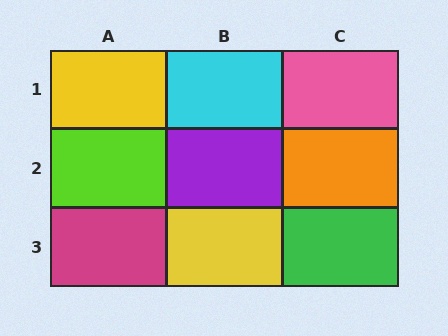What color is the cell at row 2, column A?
Lime.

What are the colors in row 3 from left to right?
Magenta, yellow, green.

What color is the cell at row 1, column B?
Cyan.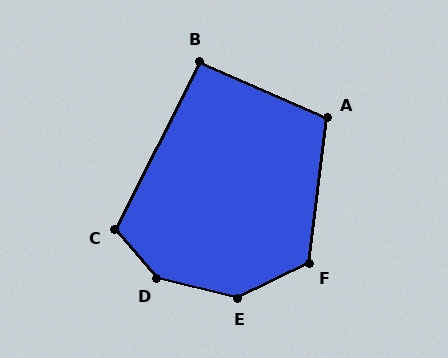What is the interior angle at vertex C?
Approximately 113 degrees (obtuse).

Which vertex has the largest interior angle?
D, at approximately 144 degrees.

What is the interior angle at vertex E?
Approximately 140 degrees (obtuse).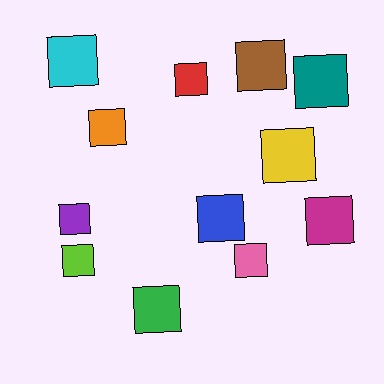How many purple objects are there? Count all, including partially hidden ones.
There is 1 purple object.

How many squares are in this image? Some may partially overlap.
There are 12 squares.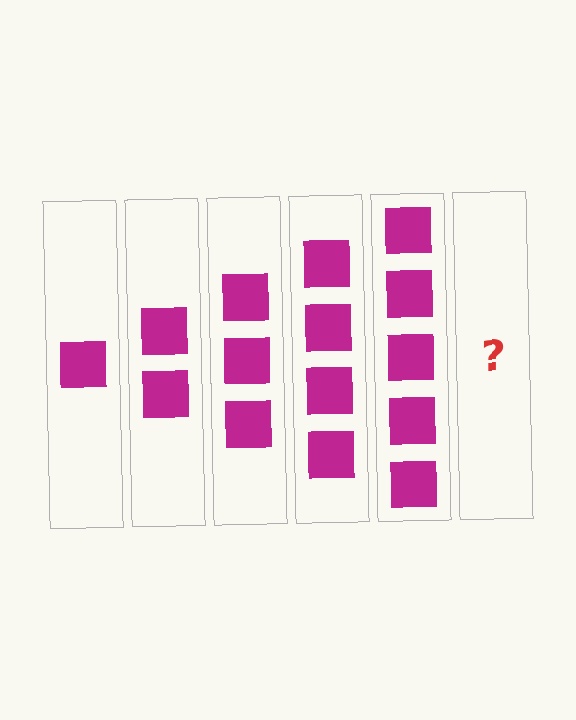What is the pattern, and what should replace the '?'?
The pattern is that each step adds one more square. The '?' should be 6 squares.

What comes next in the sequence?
The next element should be 6 squares.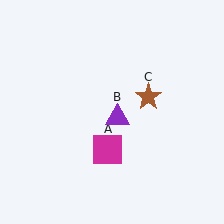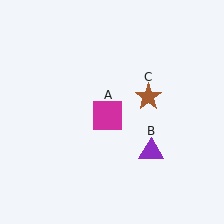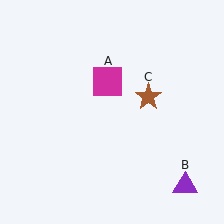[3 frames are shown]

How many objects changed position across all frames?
2 objects changed position: magenta square (object A), purple triangle (object B).